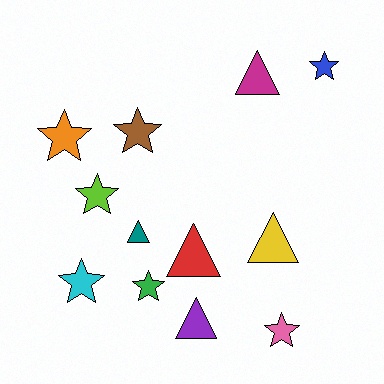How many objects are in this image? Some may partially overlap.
There are 12 objects.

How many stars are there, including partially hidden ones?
There are 7 stars.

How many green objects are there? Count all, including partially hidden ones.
There is 1 green object.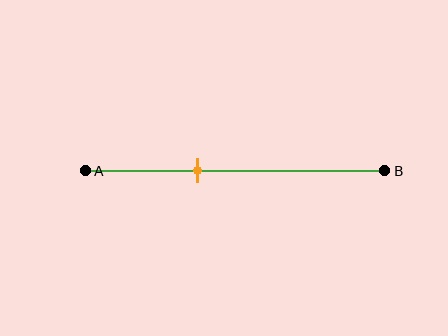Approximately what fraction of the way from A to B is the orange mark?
The orange mark is approximately 35% of the way from A to B.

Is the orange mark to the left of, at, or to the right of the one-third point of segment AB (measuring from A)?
The orange mark is to the right of the one-third point of segment AB.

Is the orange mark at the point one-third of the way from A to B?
No, the mark is at about 35% from A, not at the 33% one-third point.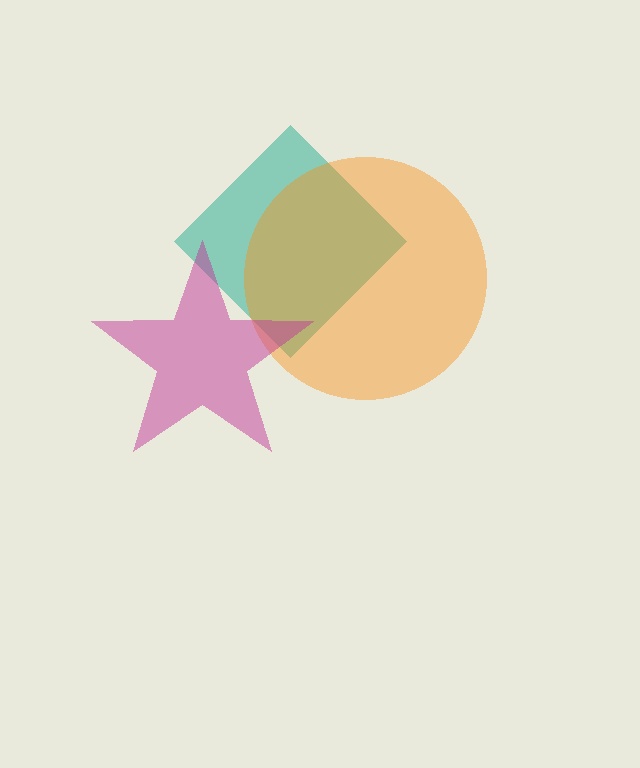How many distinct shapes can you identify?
There are 3 distinct shapes: a teal diamond, an orange circle, a magenta star.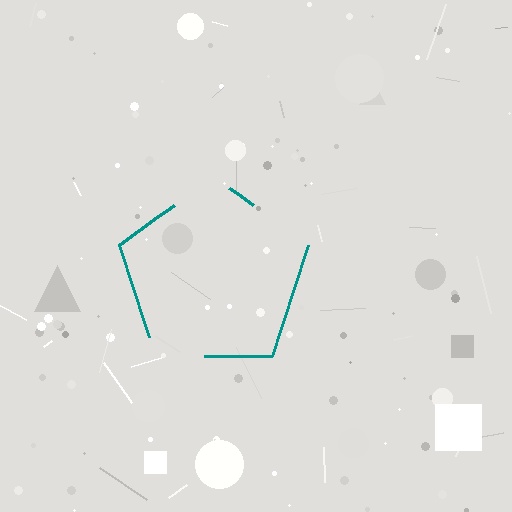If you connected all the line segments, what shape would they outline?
They would outline a pentagon.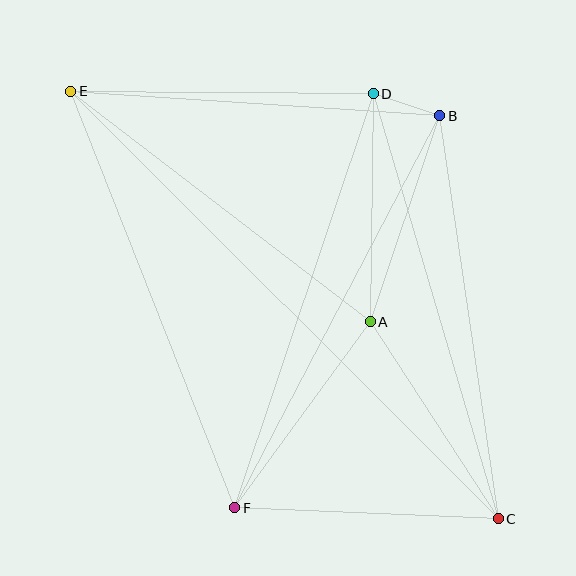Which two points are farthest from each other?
Points C and E are farthest from each other.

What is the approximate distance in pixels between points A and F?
The distance between A and F is approximately 230 pixels.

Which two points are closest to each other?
Points B and D are closest to each other.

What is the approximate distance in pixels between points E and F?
The distance between E and F is approximately 447 pixels.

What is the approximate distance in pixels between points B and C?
The distance between B and C is approximately 407 pixels.